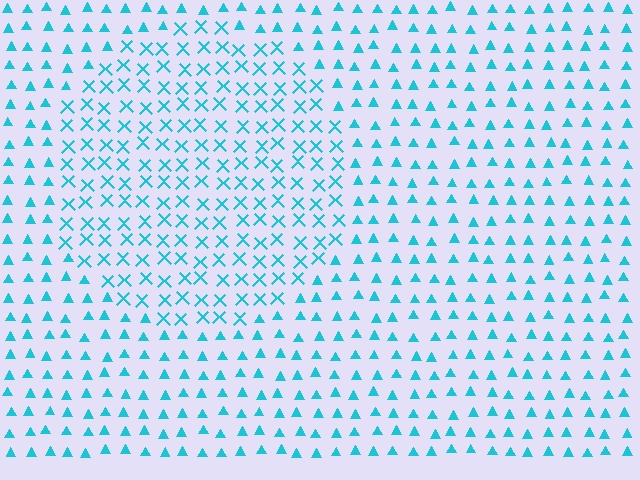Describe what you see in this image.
The image is filled with small cyan elements arranged in a uniform grid. A circle-shaped region contains X marks, while the surrounding area contains triangles. The boundary is defined purely by the change in element shape.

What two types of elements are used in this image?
The image uses X marks inside the circle region and triangles outside it.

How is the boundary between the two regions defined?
The boundary is defined by a change in element shape: X marks inside vs. triangles outside. All elements share the same color and spacing.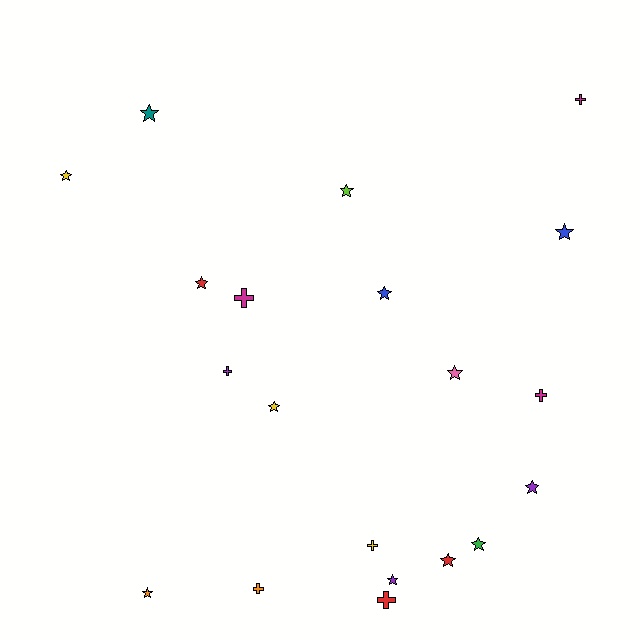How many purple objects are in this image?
There are 3 purple objects.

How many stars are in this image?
There are 13 stars.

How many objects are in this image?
There are 20 objects.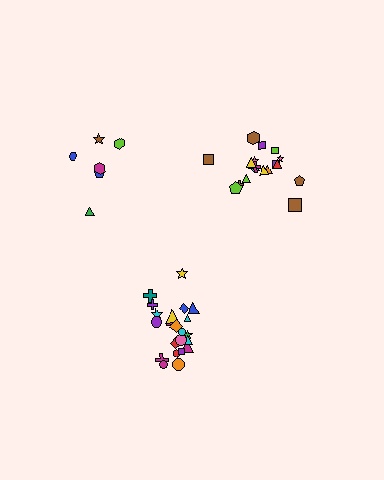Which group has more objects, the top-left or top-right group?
The top-right group.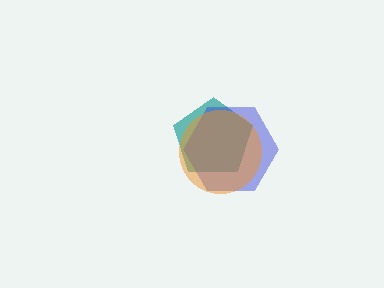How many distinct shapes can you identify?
There are 3 distinct shapes: a teal pentagon, a blue hexagon, an orange circle.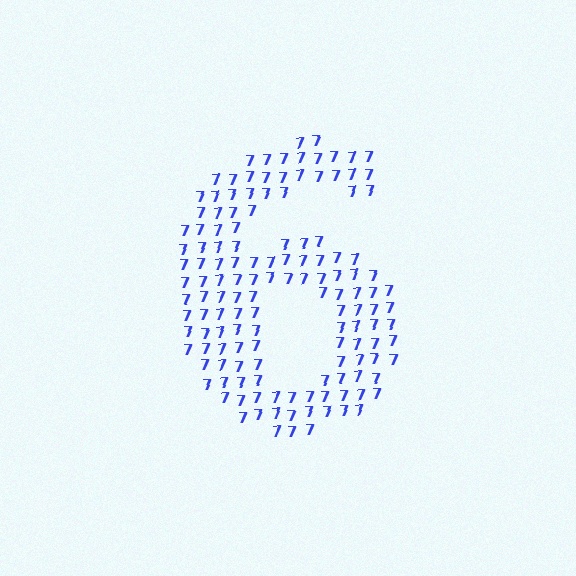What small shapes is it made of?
It is made of small digit 7's.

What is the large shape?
The large shape is the digit 6.